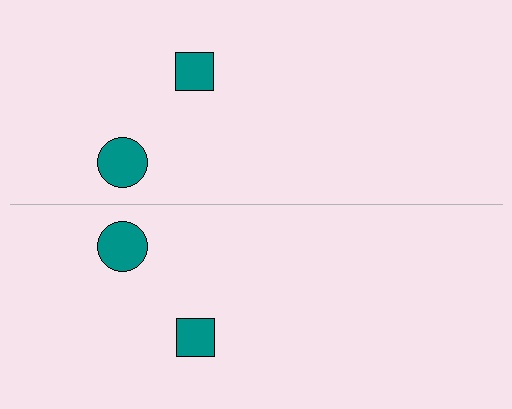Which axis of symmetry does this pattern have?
The pattern has a horizontal axis of symmetry running through the center of the image.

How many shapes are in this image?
There are 4 shapes in this image.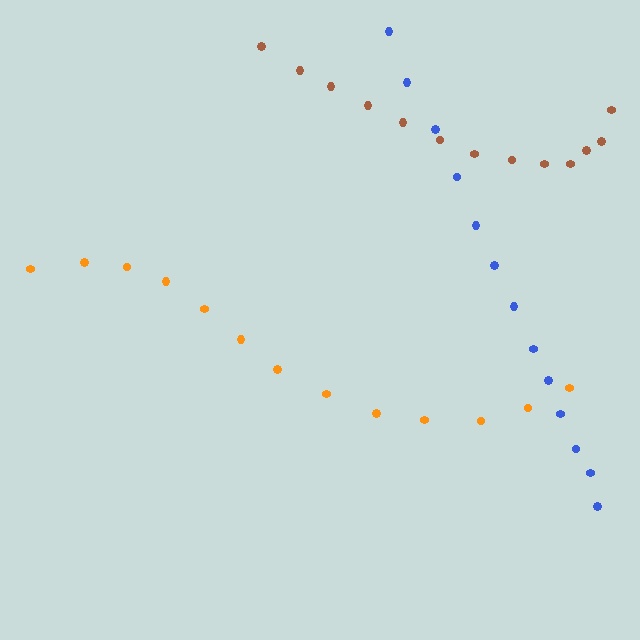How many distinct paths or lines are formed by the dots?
There are 3 distinct paths.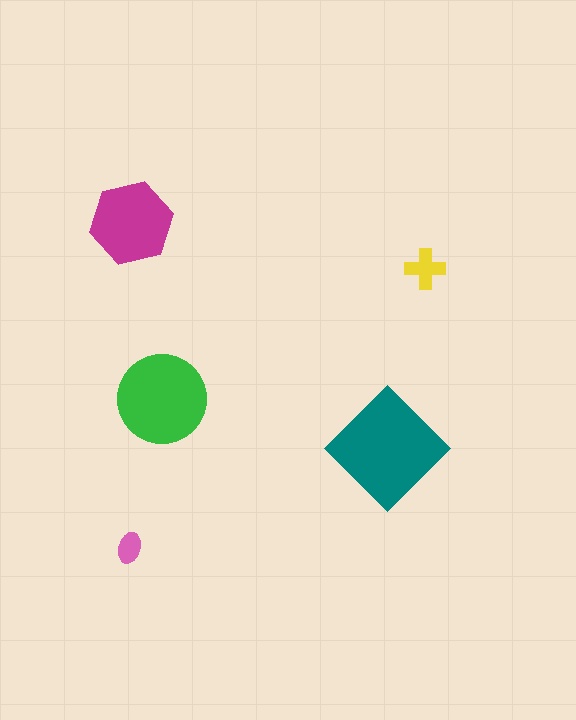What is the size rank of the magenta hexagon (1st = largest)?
3rd.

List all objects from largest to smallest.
The teal diamond, the green circle, the magenta hexagon, the yellow cross, the pink ellipse.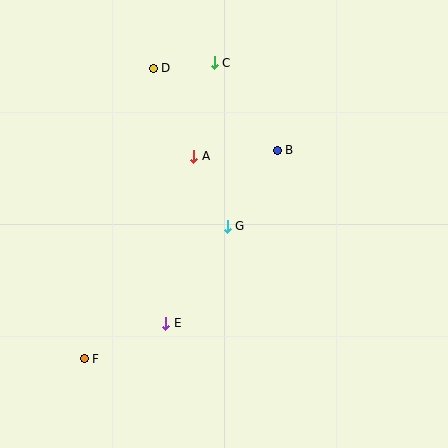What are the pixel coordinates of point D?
Point D is at (153, 68).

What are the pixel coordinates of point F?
Point F is at (84, 359).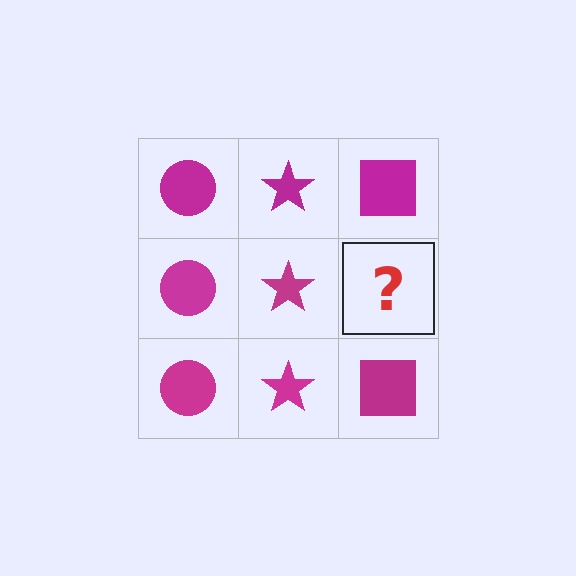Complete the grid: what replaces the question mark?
The question mark should be replaced with a magenta square.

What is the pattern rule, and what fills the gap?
The rule is that each column has a consistent shape. The gap should be filled with a magenta square.